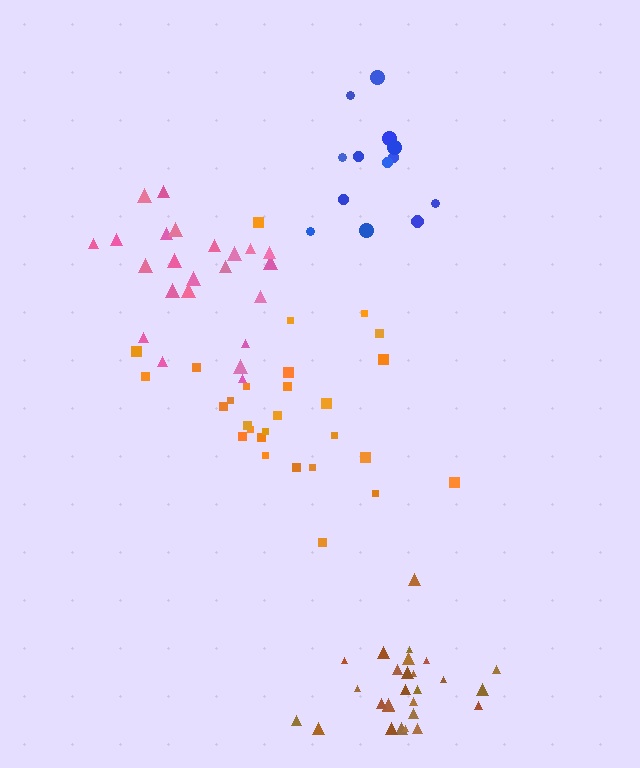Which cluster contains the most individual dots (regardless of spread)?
Orange (28).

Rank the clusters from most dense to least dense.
brown, orange, pink, blue.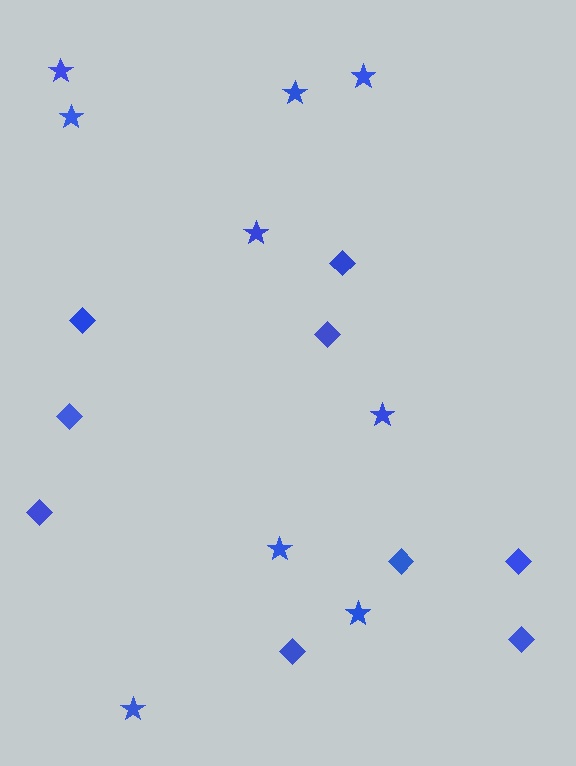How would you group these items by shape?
There are 2 groups: one group of diamonds (9) and one group of stars (9).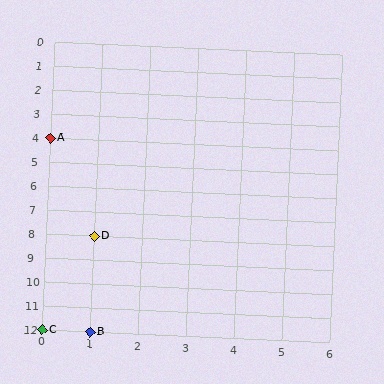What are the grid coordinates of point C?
Point C is at grid coordinates (0, 12).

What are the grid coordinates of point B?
Point B is at grid coordinates (1, 12).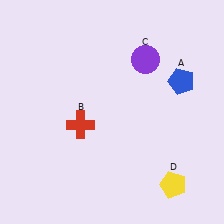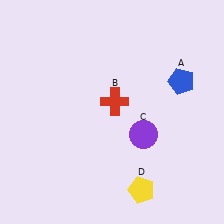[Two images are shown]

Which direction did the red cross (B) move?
The red cross (B) moved right.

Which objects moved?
The objects that moved are: the red cross (B), the purple circle (C), the yellow pentagon (D).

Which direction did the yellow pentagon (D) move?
The yellow pentagon (D) moved left.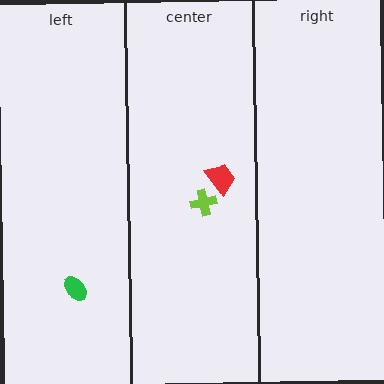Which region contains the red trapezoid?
The center region.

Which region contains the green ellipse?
The left region.